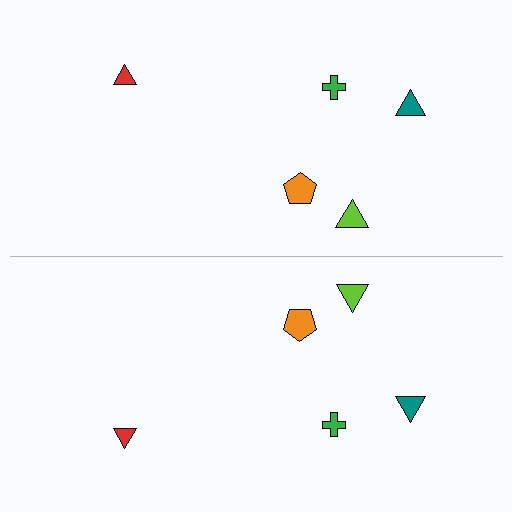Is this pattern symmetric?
Yes, this pattern has bilateral (reflection) symmetry.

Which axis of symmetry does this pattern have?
The pattern has a horizontal axis of symmetry running through the center of the image.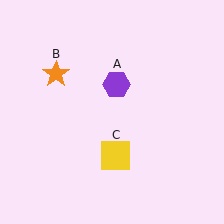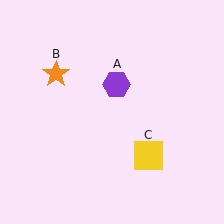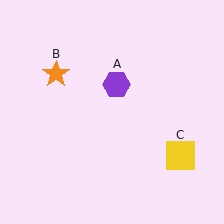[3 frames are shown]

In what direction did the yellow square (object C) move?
The yellow square (object C) moved right.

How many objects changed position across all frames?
1 object changed position: yellow square (object C).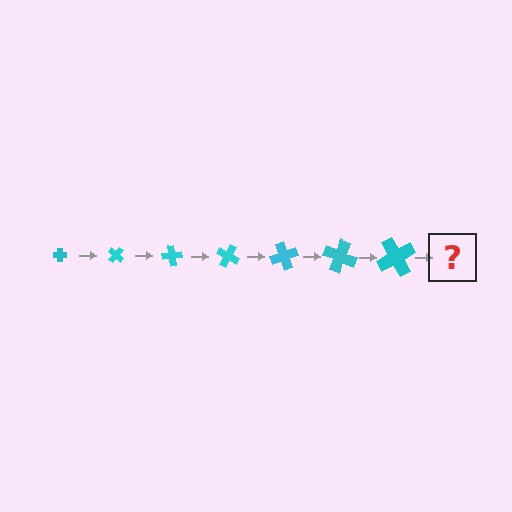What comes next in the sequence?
The next element should be a cross, larger than the previous one and rotated 280 degrees from the start.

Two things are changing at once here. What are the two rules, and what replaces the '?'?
The two rules are that the cross grows larger each step and it rotates 40 degrees each step. The '?' should be a cross, larger than the previous one and rotated 280 degrees from the start.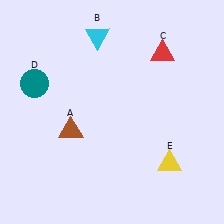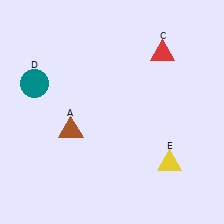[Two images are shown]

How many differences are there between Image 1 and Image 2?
There is 1 difference between the two images.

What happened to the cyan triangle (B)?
The cyan triangle (B) was removed in Image 2. It was in the top-left area of Image 1.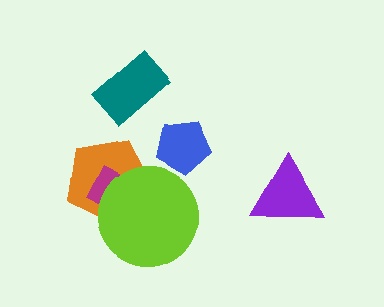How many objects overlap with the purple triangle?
0 objects overlap with the purple triangle.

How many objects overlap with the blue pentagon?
0 objects overlap with the blue pentagon.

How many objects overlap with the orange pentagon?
2 objects overlap with the orange pentagon.